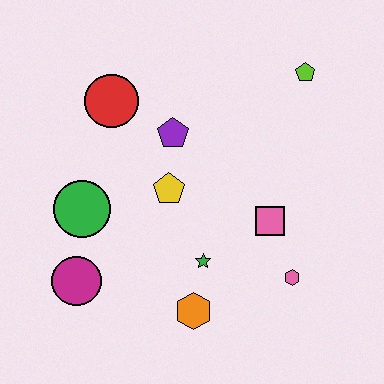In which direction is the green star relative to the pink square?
The green star is to the left of the pink square.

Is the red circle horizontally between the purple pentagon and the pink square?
No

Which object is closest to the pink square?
The pink hexagon is closest to the pink square.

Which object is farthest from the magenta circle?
The lime pentagon is farthest from the magenta circle.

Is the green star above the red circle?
No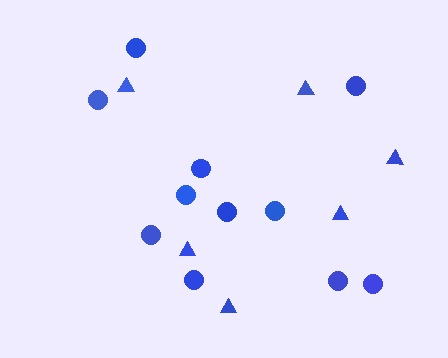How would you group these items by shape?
There are 2 groups: one group of circles (11) and one group of triangles (6).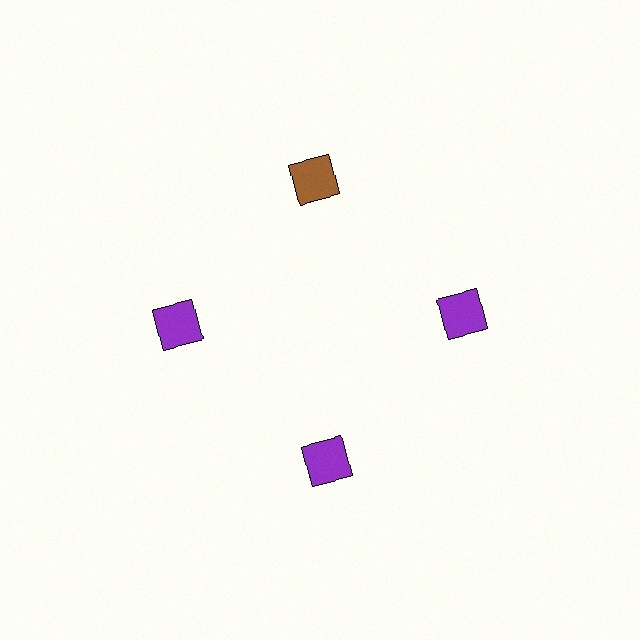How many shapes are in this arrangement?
There are 4 shapes arranged in a ring pattern.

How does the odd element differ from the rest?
It has a different color: brown instead of purple.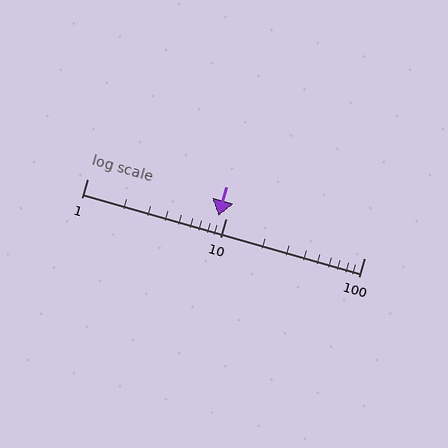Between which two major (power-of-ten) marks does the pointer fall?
The pointer is between 1 and 10.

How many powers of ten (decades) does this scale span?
The scale spans 2 decades, from 1 to 100.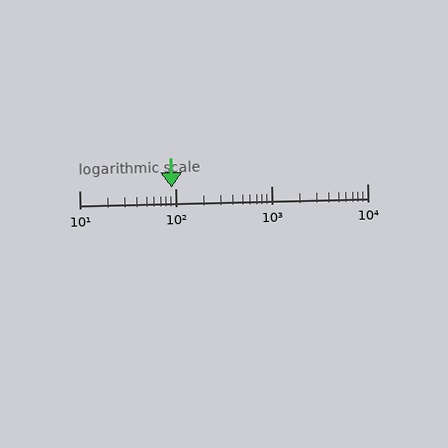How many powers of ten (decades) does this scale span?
The scale spans 3 decades, from 10 to 10000.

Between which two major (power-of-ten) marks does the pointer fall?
The pointer is between 10 and 100.